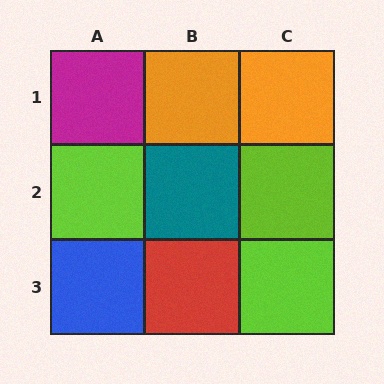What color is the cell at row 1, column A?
Magenta.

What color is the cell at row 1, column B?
Orange.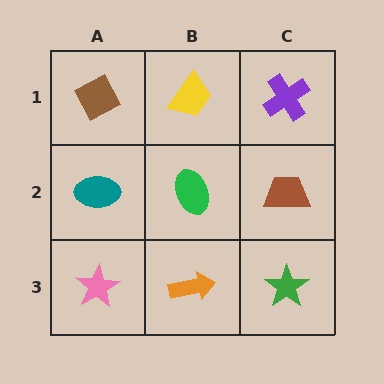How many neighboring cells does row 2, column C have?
3.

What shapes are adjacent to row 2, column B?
A yellow trapezoid (row 1, column B), an orange arrow (row 3, column B), a teal ellipse (row 2, column A), a brown trapezoid (row 2, column C).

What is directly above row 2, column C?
A purple cross.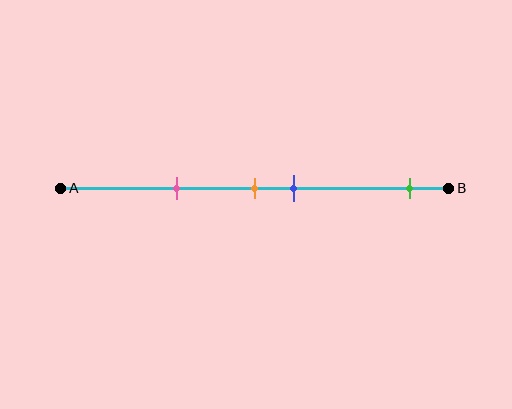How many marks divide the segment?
There are 4 marks dividing the segment.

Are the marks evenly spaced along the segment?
No, the marks are not evenly spaced.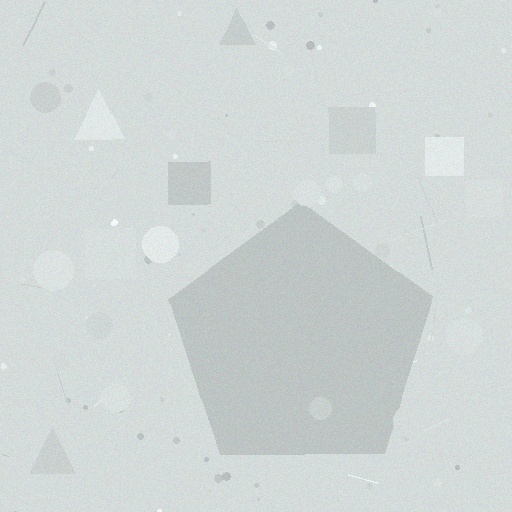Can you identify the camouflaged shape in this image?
The camouflaged shape is a pentagon.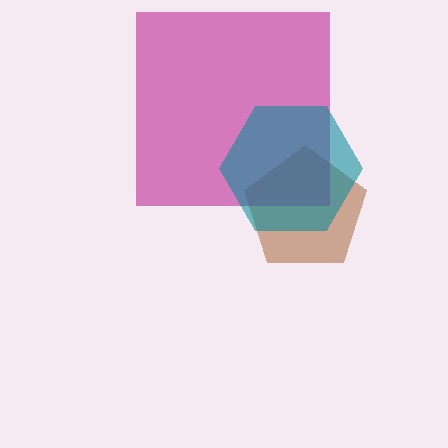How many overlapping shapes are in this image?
There are 3 overlapping shapes in the image.